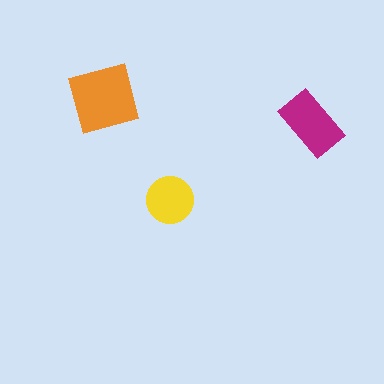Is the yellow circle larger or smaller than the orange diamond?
Smaller.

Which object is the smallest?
The yellow circle.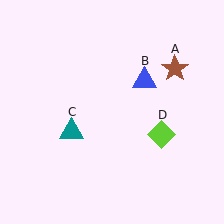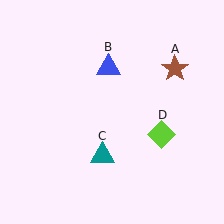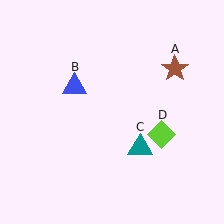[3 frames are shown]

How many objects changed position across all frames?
2 objects changed position: blue triangle (object B), teal triangle (object C).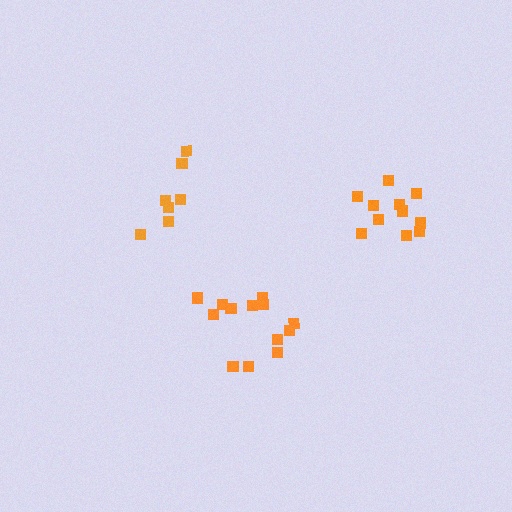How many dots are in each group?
Group 1: 7 dots, Group 2: 11 dots, Group 3: 13 dots (31 total).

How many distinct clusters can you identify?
There are 3 distinct clusters.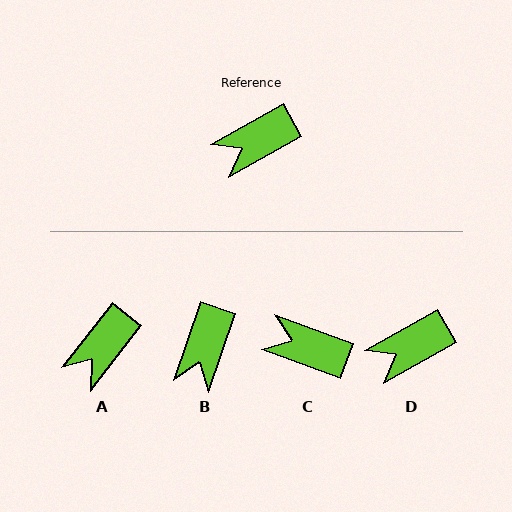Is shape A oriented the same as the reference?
No, it is off by about 23 degrees.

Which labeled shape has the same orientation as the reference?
D.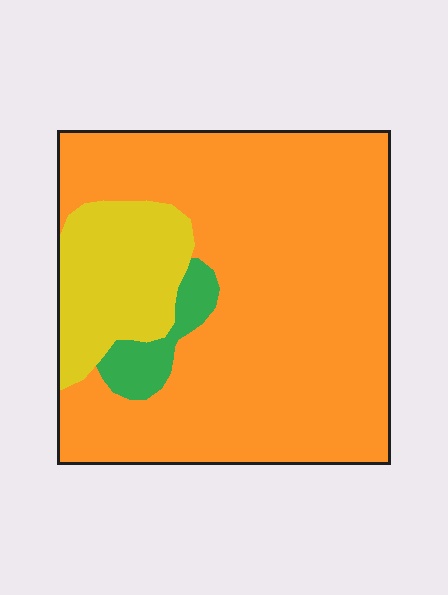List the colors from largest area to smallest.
From largest to smallest: orange, yellow, green.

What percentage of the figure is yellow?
Yellow takes up less than a quarter of the figure.